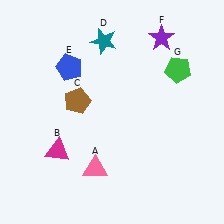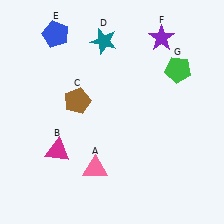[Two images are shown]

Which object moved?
The blue pentagon (E) moved up.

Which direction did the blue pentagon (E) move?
The blue pentagon (E) moved up.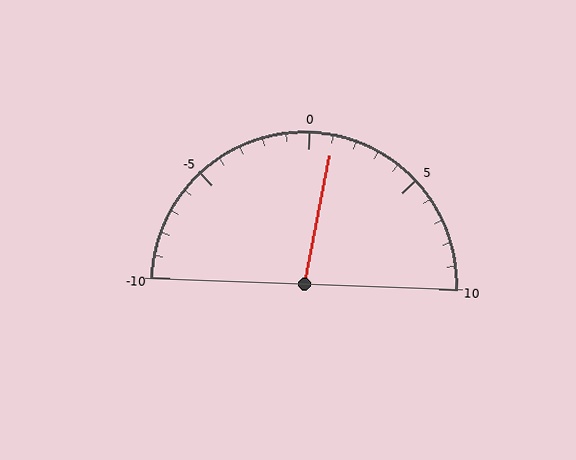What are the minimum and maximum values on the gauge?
The gauge ranges from -10 to 10.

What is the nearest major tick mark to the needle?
The nearest major tick mark is 0.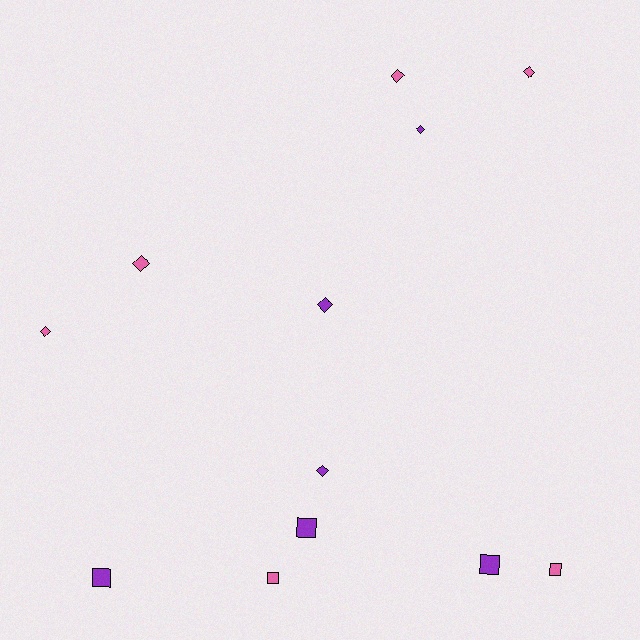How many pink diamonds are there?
There are 4 pink diamonds.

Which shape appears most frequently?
Diamond, with 7 objects.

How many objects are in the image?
There are 12 objects.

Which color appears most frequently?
Purple, with 6 objects.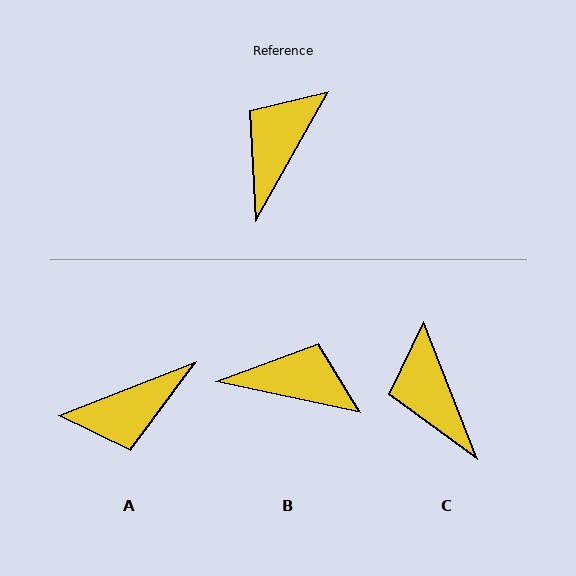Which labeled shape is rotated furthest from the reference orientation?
A, about 141 degrees away.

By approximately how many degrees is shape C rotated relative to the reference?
Approximately 51 degrees counter-clockwise.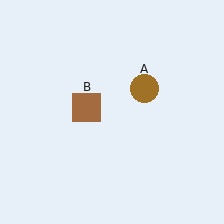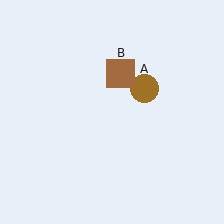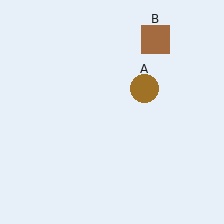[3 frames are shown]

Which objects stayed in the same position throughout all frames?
Brown circle (object A) remained stationary.